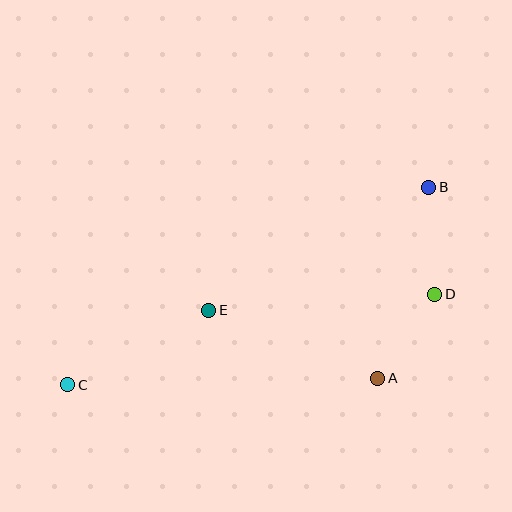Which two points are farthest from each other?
Points B and C are farthest from each other.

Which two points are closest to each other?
Points A and D are closest to each other.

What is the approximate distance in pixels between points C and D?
The distance between C and D is approximately 378 pixels.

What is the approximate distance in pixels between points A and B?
The distance between A and B is approximately 197 pixels.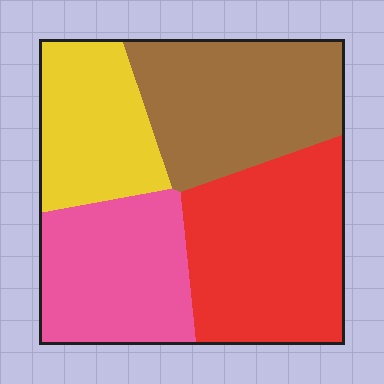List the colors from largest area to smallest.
From largest to smallest: red, brown, pink, yellow.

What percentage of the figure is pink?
Pink takes up about one quarter (1/4) of the figure.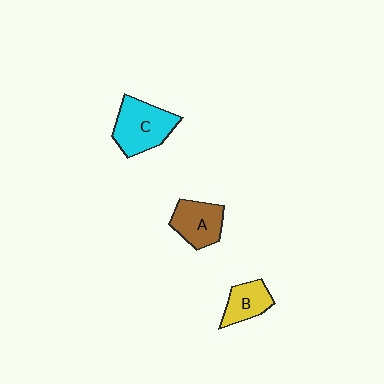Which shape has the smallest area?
Shape B (yellow).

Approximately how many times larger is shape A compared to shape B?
Approximately 1.2 times.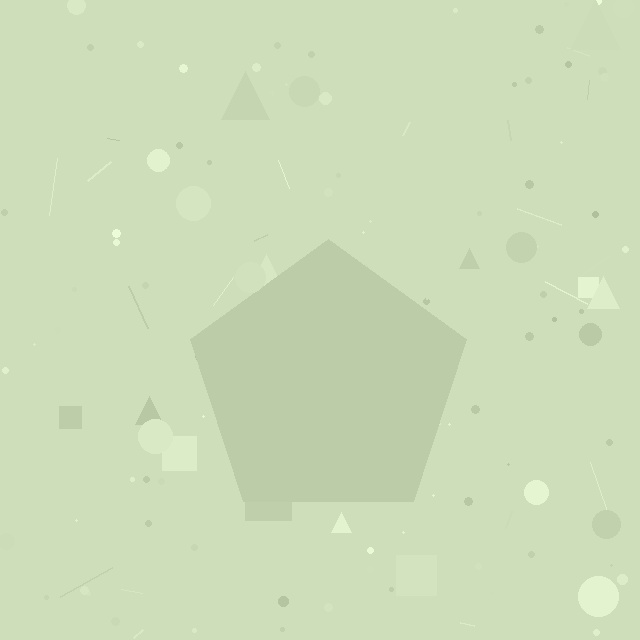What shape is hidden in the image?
A pentagon is hidden in the image.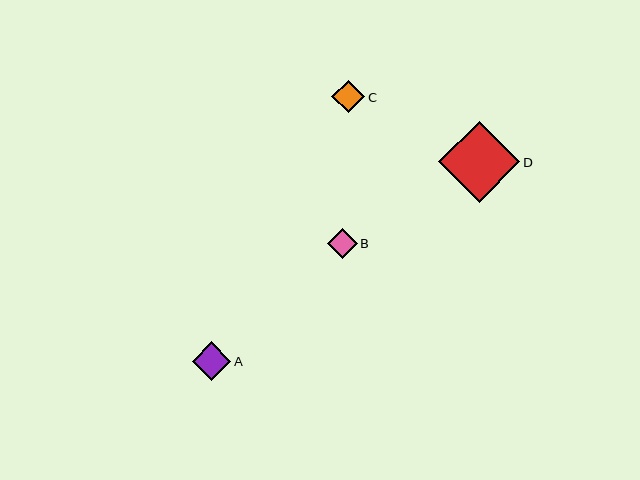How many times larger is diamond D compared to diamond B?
Diamond D is approximately 2.7 times the size of diamond B.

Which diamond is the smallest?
Diamond B is the smallest with a size of approximately 30 pixels.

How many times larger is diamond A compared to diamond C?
Diamond A is approximately 1.2 times the size of diamond C.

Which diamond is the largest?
Diamond D is the largest with a size of approximately 81 pixels.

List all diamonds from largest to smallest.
From largest to smallest: D, A, C, B.